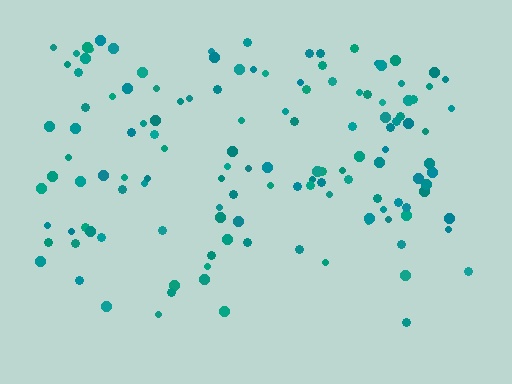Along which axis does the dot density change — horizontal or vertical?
Vertical.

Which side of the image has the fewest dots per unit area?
The bottom.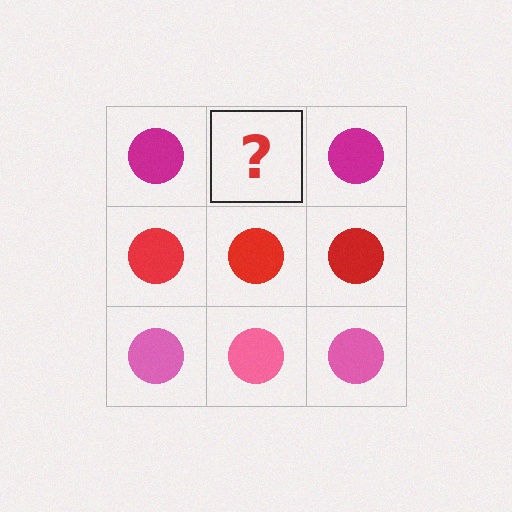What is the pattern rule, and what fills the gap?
The rule is that each row has a consistent color. The gap should be filled with a magenta circle.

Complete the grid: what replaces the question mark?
The question mark should be replaced with a magenta circle.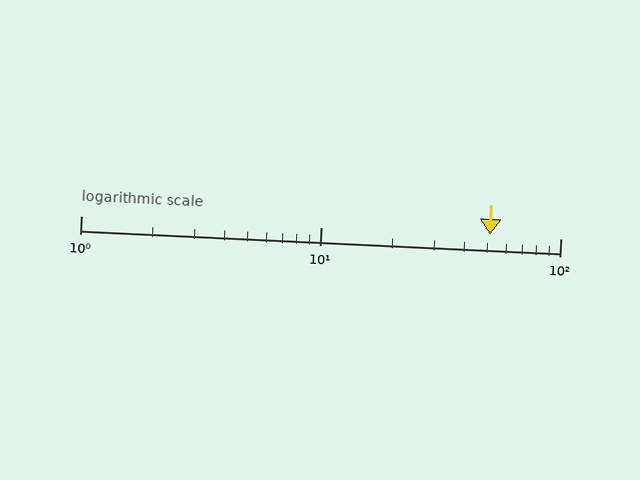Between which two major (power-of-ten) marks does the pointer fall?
The pointer is between 10 and 100.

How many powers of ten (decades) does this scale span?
The scale spans 2 decades, from 1 to 100.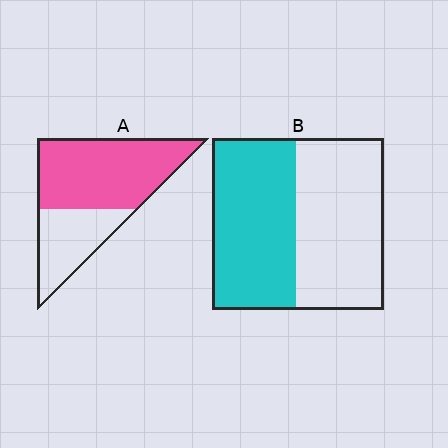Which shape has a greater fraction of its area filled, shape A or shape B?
Shape A.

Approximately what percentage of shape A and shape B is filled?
A is approximately 65% and B is approximately 50%.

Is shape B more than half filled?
Roughly half.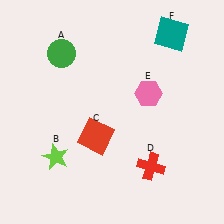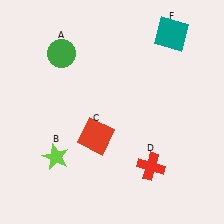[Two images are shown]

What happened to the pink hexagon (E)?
The pink hexagon (E) was removed in Image 2. It was in the top-right area of Image 1.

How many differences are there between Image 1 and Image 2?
There is 1 difference between the two images.